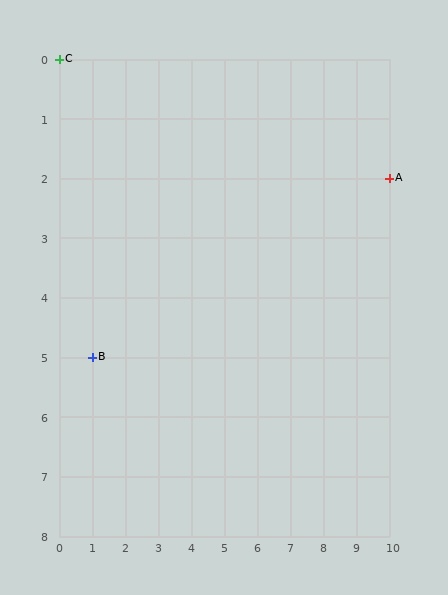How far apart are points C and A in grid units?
Points C and A are 10 columns and 2 rows apart (about 10.2 grid units diagonally).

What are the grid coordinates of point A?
Point A is at grid coordinates (10, 2).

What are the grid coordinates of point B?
Point B is at grid coordinates (1, 5).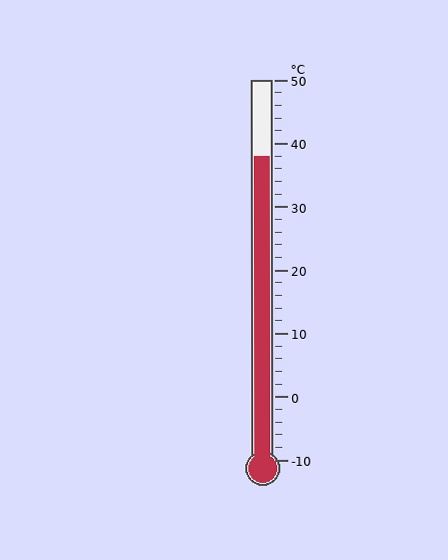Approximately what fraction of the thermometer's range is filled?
The thermometer is filled to approximately 80% of its range.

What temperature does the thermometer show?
The thermometer shows approximately 38°C.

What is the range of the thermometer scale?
The thermometer scale ranges from -10°C to 50°C.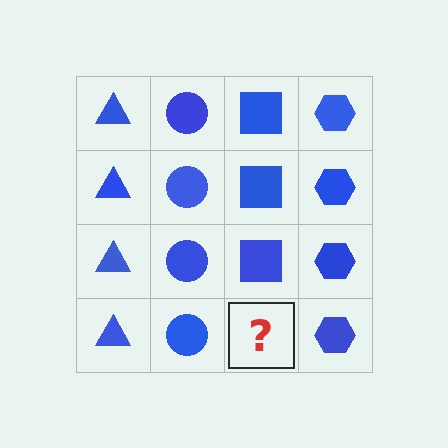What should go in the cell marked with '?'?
The missing cell should contain a blue square.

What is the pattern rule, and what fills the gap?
The rule is that each column has a consistent shape. The gap should be filled with a blue square.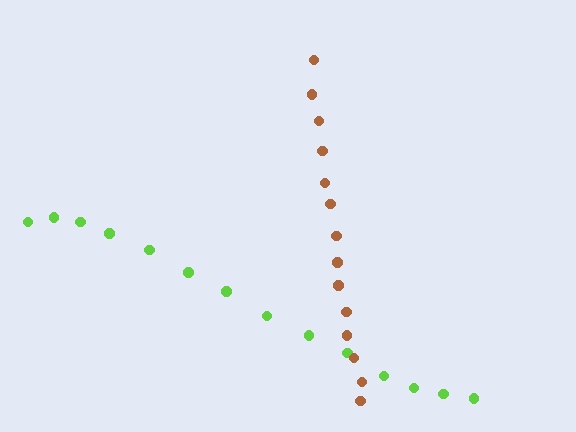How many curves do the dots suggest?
There are 2 distinct paths.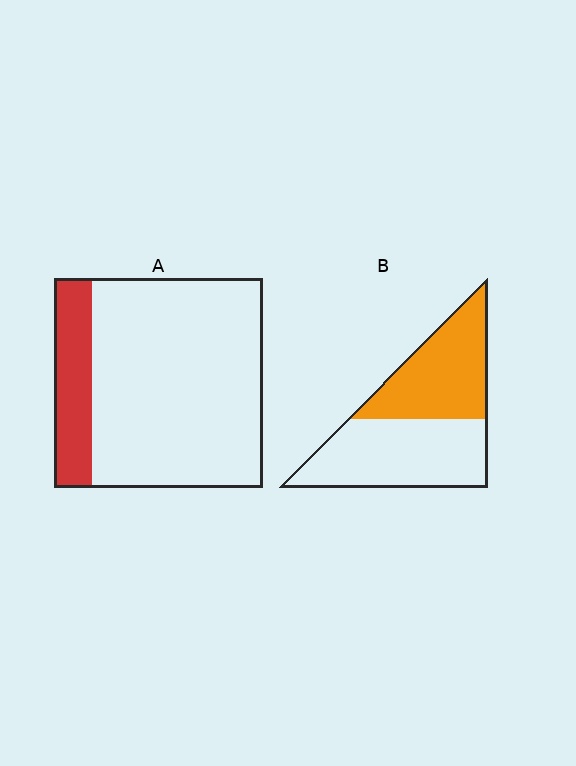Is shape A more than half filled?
No.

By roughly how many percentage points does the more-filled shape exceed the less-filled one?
By roughly 25 percentage points (B over A).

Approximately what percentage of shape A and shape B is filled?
A is approximately 20% and B is approximately 45%.